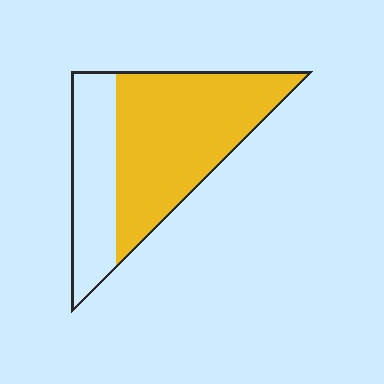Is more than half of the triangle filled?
Yes.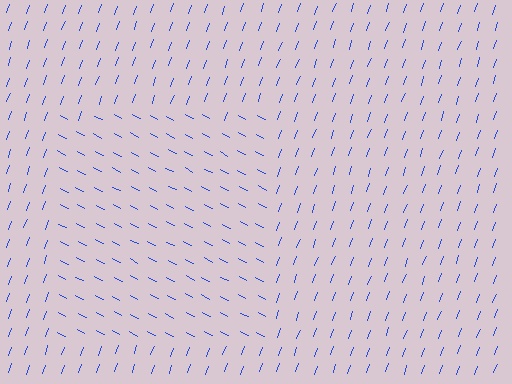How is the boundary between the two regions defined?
The boundary is defined purely by a change in line orientation (approximately 82 degrees difference). All lines are the same color and thickness.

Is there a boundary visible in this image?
Yes, there is a texture boundary formed by a change in line orientation.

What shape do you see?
I see a rectangle.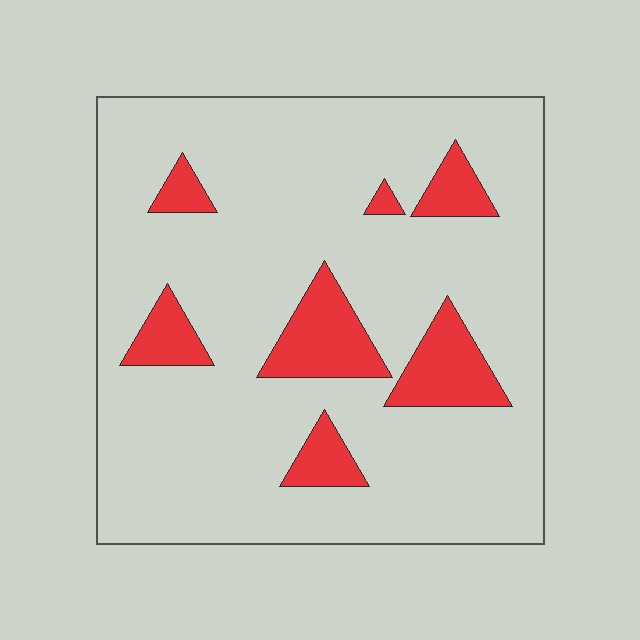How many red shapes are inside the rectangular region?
7.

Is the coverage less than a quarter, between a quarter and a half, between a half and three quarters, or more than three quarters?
Less than a quarter.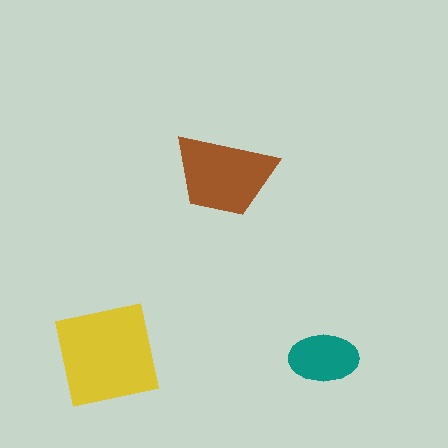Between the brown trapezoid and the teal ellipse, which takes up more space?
The brown trapezoid.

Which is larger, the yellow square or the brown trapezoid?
The yellow square.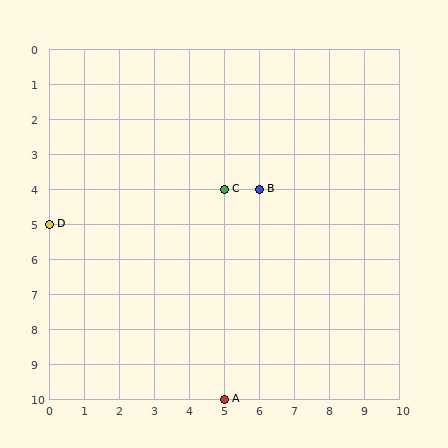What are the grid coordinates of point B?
Point B is at grid coordinates (6, 4).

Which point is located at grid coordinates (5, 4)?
Point C is at (5, 4).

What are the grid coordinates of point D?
Point D is at grid coordinates (0, 5).